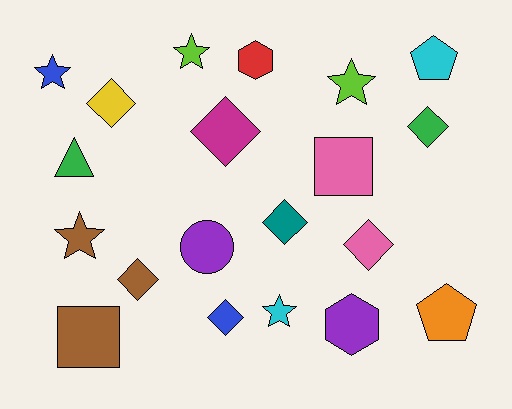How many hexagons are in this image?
There are 2 hexagons.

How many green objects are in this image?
There are 2 green objects.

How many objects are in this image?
There are 20 objects.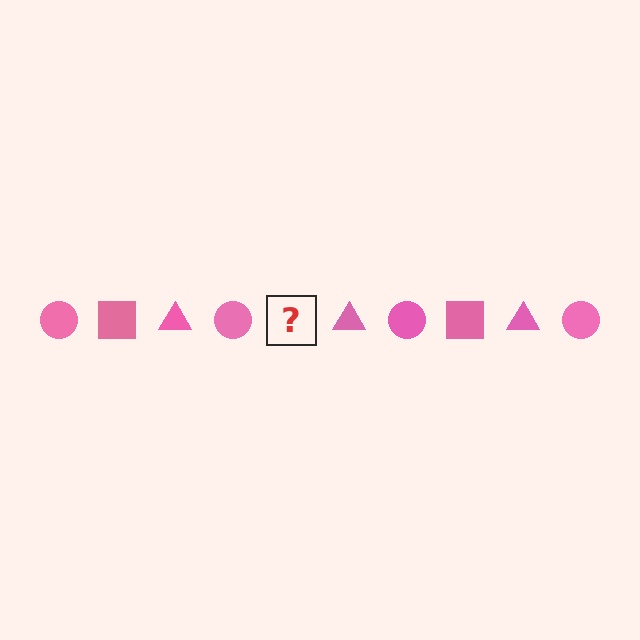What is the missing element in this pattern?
The missing element is a pink square.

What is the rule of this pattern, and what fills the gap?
The rule is that the pattern cycles through circle, square, triangle shapes in pink. The gap should be filled with a pink square.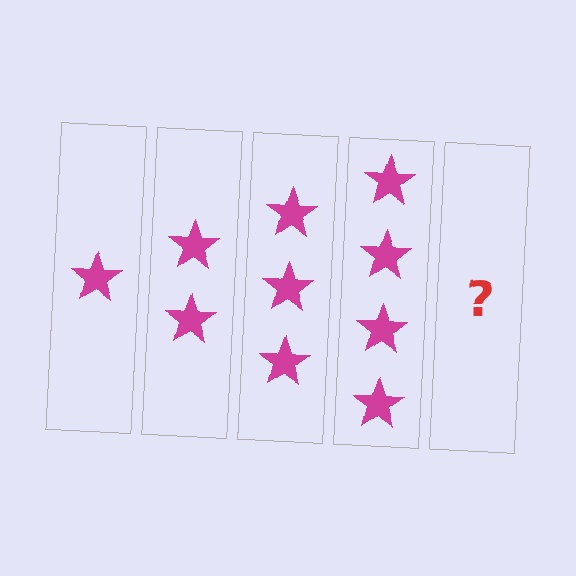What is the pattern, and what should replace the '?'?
The pattern is that each step adds one more star. The '?' should be 5 stars.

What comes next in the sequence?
The next element should be 5 stars.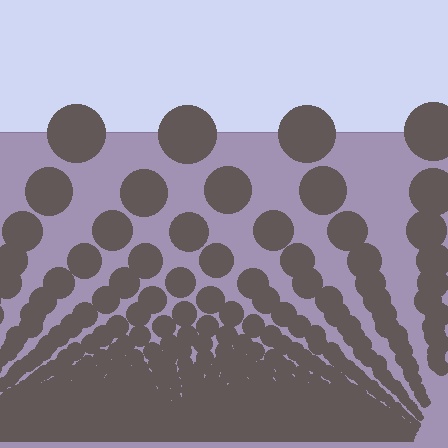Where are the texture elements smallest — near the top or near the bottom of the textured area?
Near the bottom.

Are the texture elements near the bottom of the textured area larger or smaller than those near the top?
Smaller. The gradient is inverted — elements near the bottom are smaller and denser.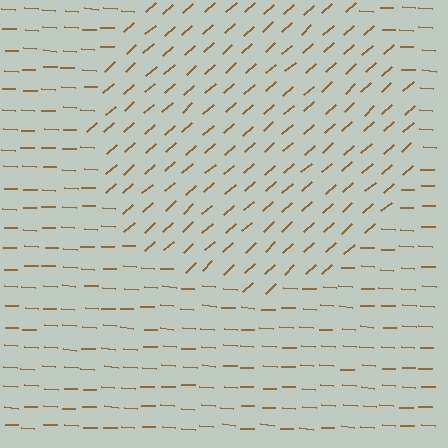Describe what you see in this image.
The image is filled with small brown line segments. A circle region in the image has lines oriented differently from the surrounding lines, creating a visible texture boundary.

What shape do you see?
I see a circle.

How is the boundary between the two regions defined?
The boundary is defined purely by a change in line orientation (approximately 45 degrees difference). All lines are the same color and thickness.